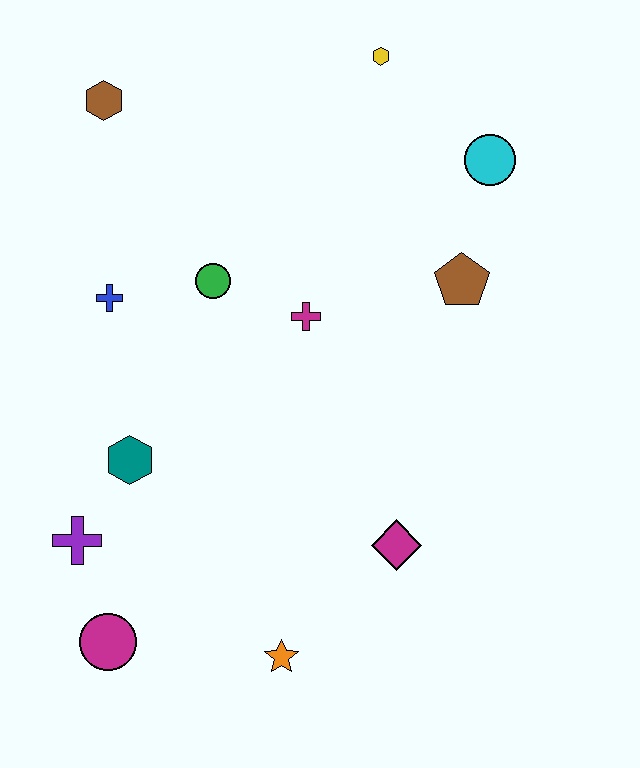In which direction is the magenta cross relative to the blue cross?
The magenta cross is to the right of the blue cross.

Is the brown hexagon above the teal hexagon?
Yes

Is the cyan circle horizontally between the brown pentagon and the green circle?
No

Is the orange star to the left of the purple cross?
No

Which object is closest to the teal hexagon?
The purple cross is closest to the teal hexagon.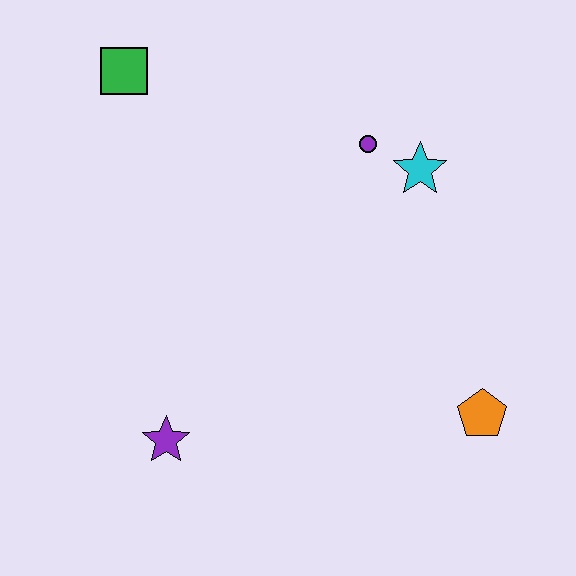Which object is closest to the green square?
The purple circle is closest to the green square.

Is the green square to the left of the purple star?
Yes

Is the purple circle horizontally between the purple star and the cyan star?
Yes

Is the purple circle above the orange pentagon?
Yes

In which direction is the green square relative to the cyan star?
The green square is to the left of the cyan star.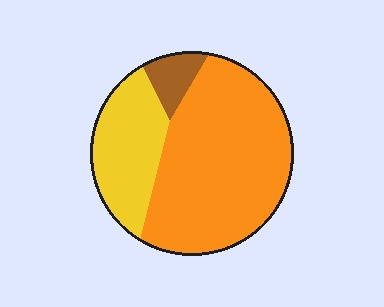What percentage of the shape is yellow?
Yellow covers about 25% of the shape.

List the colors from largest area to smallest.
From largest to smallest: orange, yellow, brown.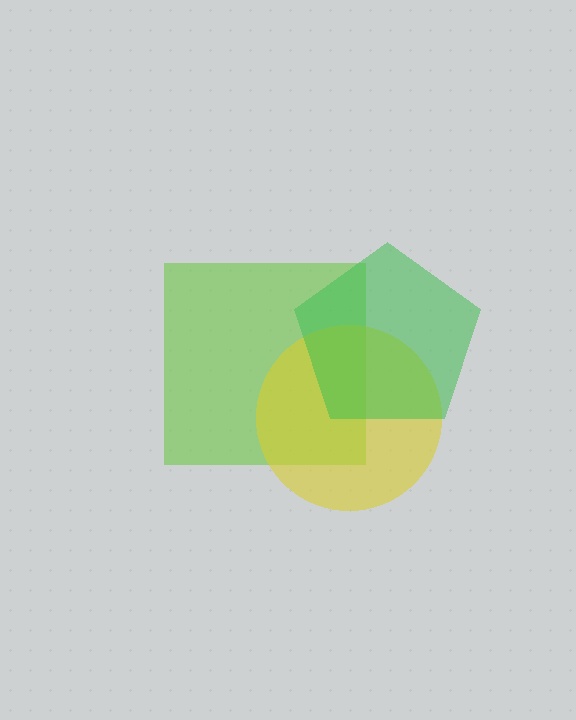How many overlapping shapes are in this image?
There are 3 overlapping shapes in the image.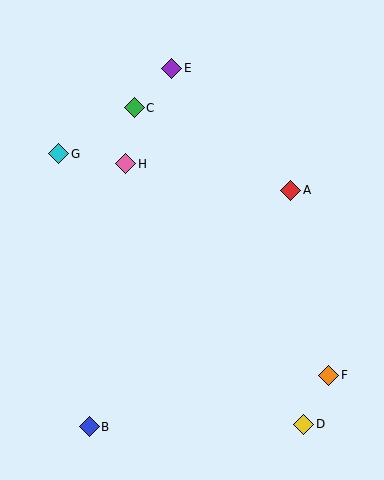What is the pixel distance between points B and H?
The distance between B and H is 266 pixels.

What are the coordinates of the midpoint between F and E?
The midpoint between F and E is at (250, 222).